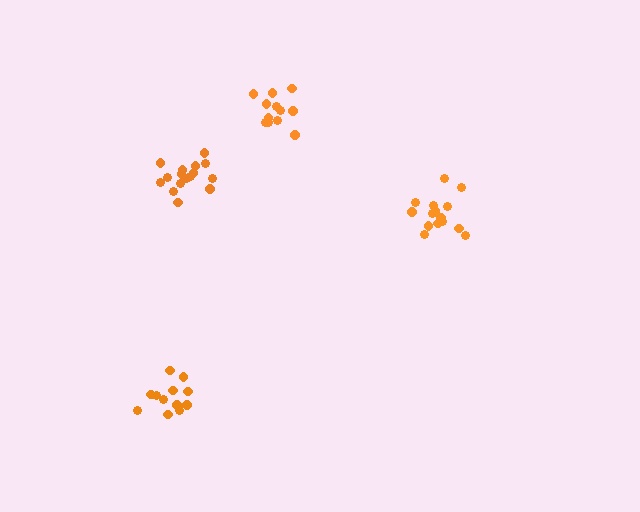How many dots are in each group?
Group 1: 12 dots, Group 2: 16 dots, Group 3: 15 dots, Group 4: 12 dots (55 total).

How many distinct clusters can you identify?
There are 4 distinct clusters.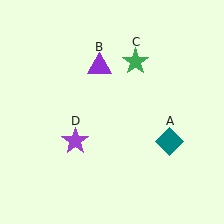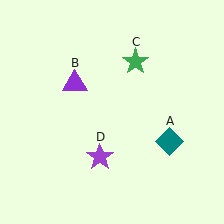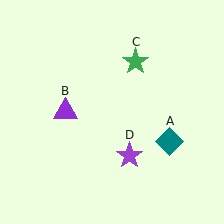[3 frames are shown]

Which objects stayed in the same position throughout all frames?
Teal diamond (object A) and green star (object C) remained stationary.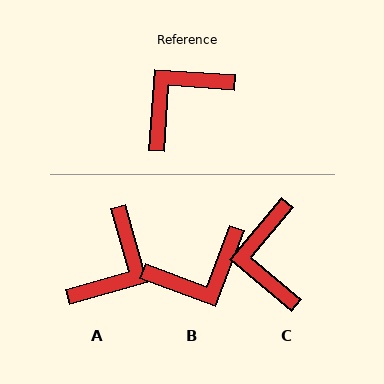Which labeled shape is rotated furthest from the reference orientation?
B, about 164 degrees away.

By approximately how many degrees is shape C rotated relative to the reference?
Approximately 54 degrees counter-clockwise.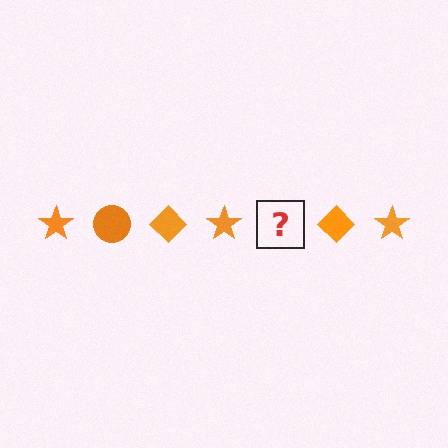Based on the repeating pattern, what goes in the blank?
The blank should be an orange circle.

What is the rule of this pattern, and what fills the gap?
The rule is that the pattern cycles through star, circle, diamond shapes in orange. The gap should be filled with an orange circle.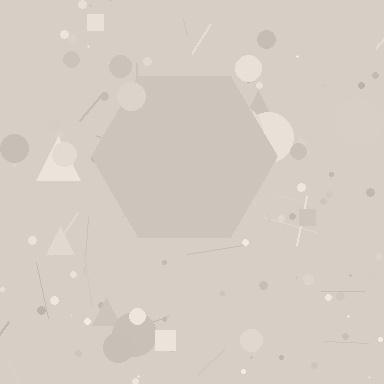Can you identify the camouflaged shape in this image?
The camouflaged shape is a hexagon.